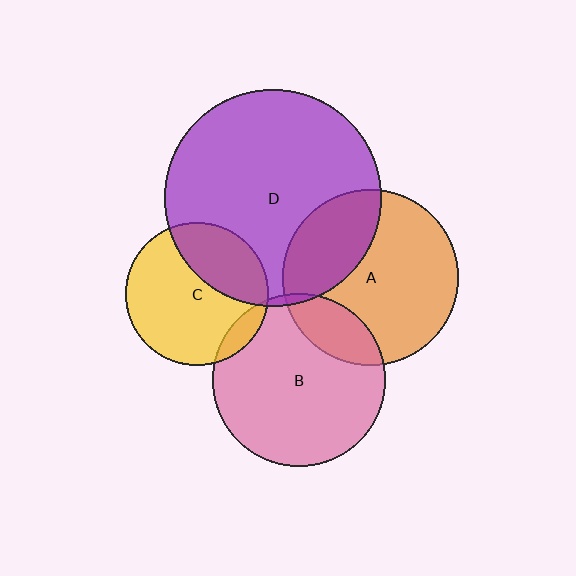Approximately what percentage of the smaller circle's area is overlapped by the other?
Approximately 20%.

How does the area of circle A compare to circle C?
Approximately 1.5 times.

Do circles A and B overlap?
Yes.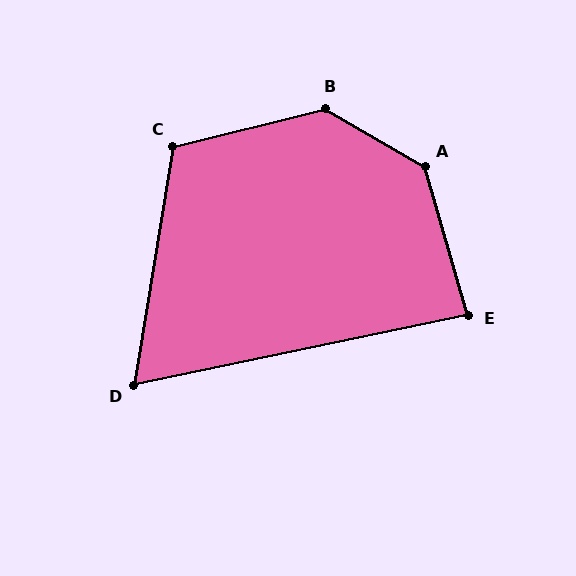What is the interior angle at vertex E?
Approximately 85 degrees (approximately right).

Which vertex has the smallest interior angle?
D, at approximately 69 degrees.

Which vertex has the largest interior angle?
A, at approximately 137 degrees.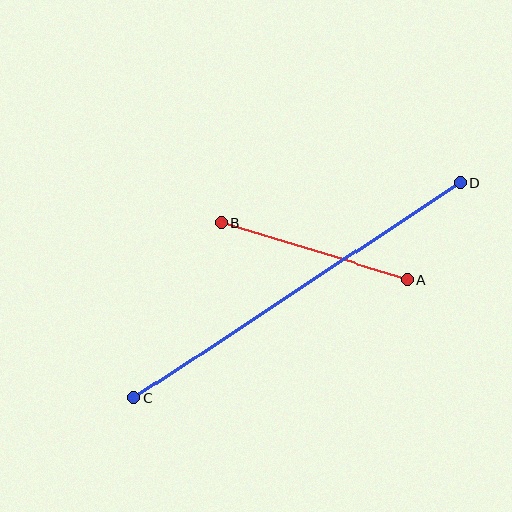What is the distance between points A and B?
The distance is approximately 194 pixels.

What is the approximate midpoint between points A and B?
The midpoint is at approximately (314, 251) pixels.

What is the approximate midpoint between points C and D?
The midpoint is at approximately (297, 290) pixels.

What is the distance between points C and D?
The distance is approximately 392 pixels.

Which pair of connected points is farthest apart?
Points C and D are farthest apart.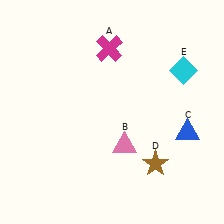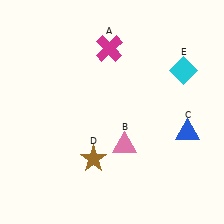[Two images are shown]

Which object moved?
The brown star (D) moved left.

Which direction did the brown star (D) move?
The brown star (D) moved left.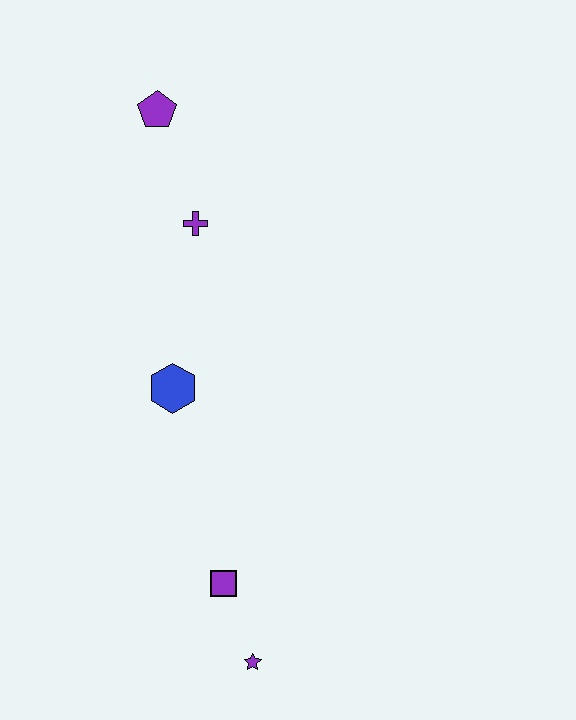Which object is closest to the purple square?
The purple star is closest to the purple square.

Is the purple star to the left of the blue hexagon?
No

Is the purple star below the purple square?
Yes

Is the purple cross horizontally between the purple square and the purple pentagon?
Yes